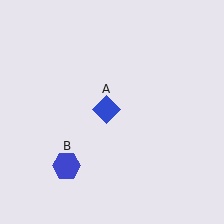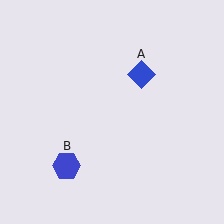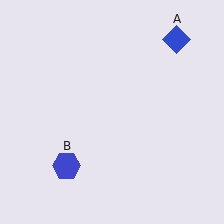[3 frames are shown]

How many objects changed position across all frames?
1 object changed position: blue diamond (object A).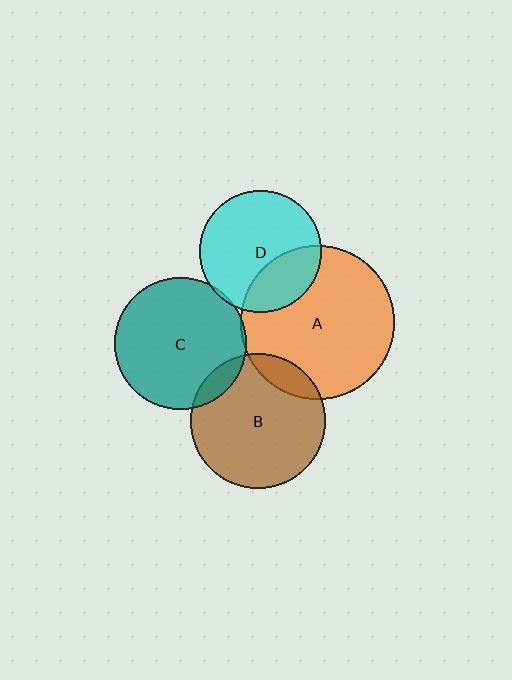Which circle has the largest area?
Circle A (orange).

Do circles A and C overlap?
Yes.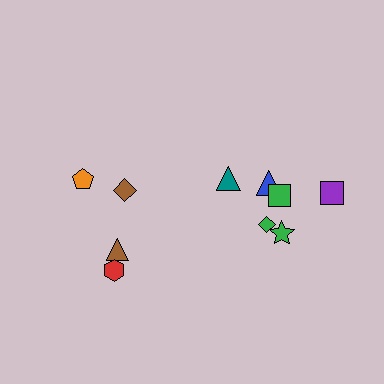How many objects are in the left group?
There are 4 objects.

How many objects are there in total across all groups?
There are 10 objects.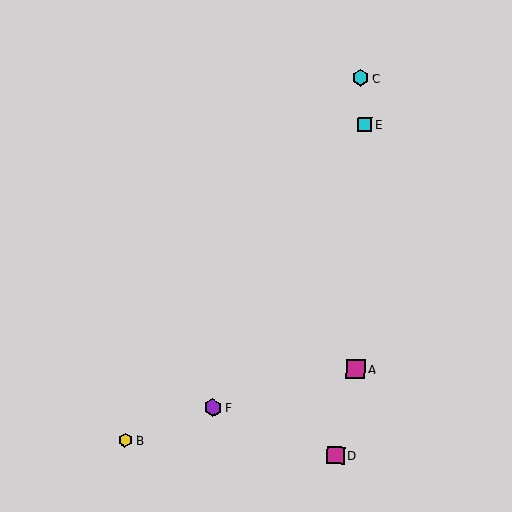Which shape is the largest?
The magenta square (labeled A) is the largest.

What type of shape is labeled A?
Shape A is a magenta square.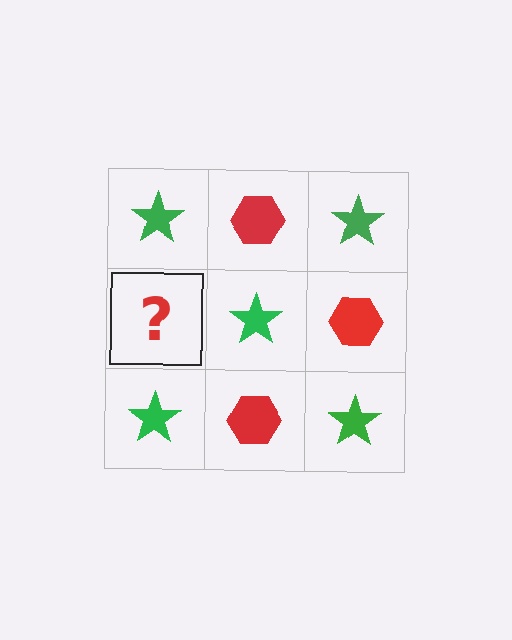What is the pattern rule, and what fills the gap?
The rule is that it alternates green star and red hexagon in a checkerboard pattern. The gap should be filled with a red hexagon.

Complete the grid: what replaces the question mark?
The question mark should be replaced with a red hexagon.